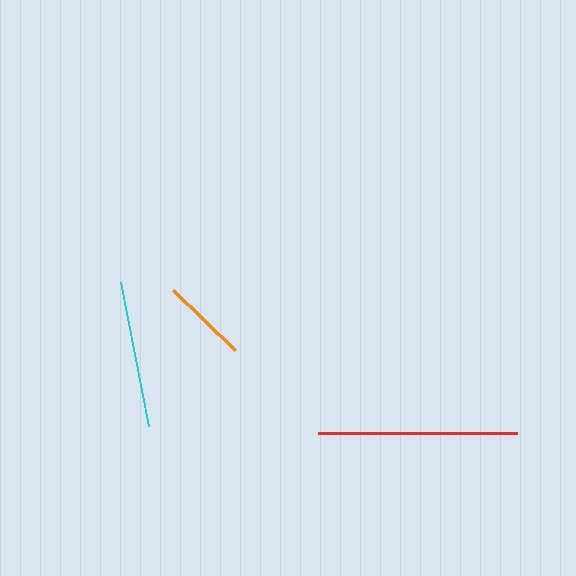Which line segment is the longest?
The red line is the longest at approximately 199 pixels.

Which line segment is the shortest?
The orange line is the shortest at approximately 86 pixels.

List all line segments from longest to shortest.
From longest to shortest: red, cyan, orange.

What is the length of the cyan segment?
The cyan segment is approximately 146 pixels long.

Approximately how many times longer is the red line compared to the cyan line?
The red line is approximately 1.4 times the length of the cyan line.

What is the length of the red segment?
The red segment is approximately 199 pixels long.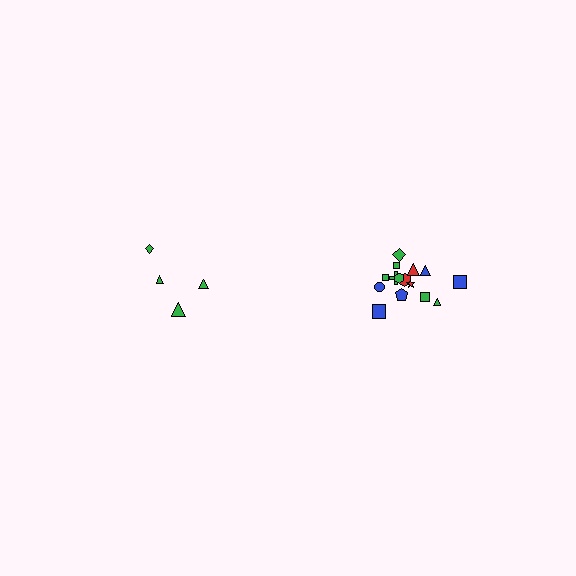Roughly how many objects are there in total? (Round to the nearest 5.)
Roughly 20 objects in total.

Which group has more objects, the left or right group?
The right group.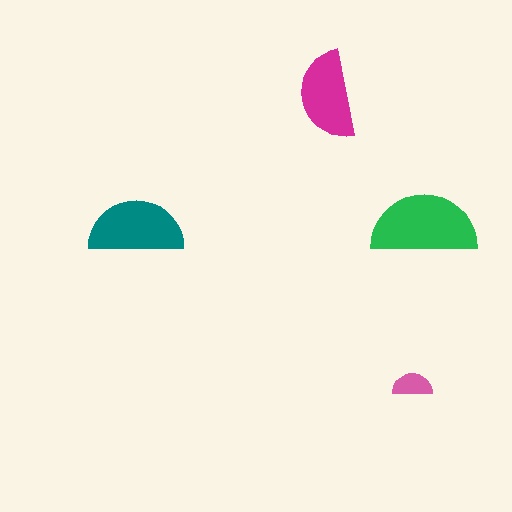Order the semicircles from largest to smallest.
the green one, the teal one, the magenta one, the pink one.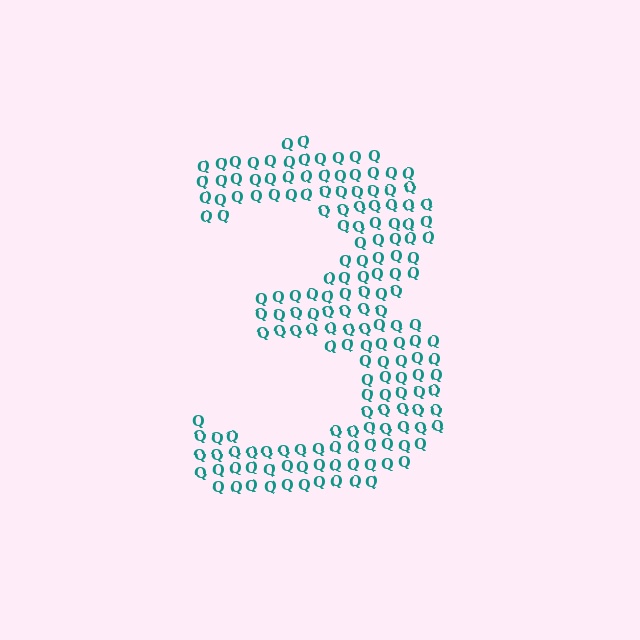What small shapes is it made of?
It is made of small letter Q's.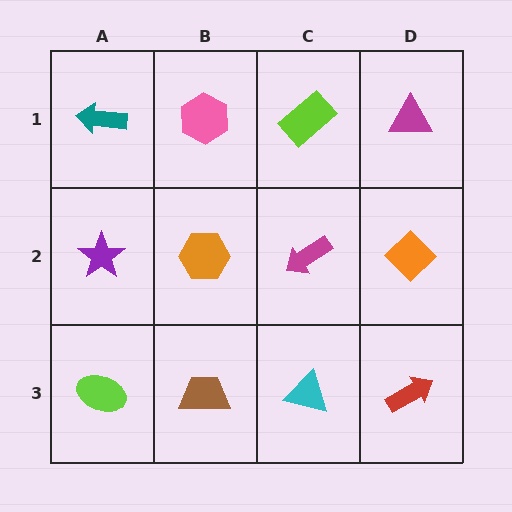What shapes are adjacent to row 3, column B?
An orange hexagon (row 2, column B), a lime ellipse (row 3, column A), a cyan triangle (row 3, column C).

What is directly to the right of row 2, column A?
An orange hexagon.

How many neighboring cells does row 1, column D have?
2.